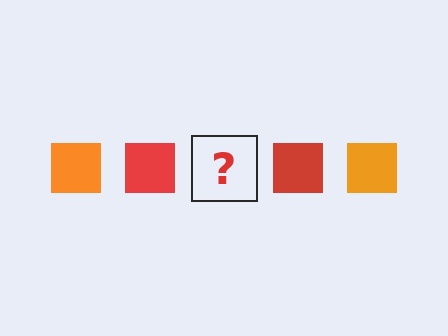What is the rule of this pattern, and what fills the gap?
The rule is that the pattern cycles through orange, red squares. The gap should be filled with an orange square.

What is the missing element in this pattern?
The missing element is an orange square.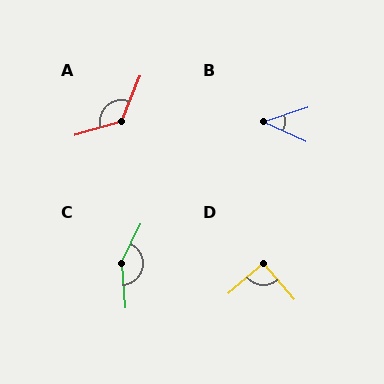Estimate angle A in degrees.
Approximately 128 degrees.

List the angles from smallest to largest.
B (42°), D (90°), A (128°), C (149°).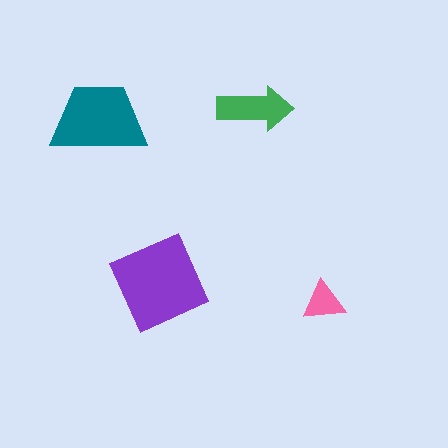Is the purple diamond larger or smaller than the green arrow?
Larger.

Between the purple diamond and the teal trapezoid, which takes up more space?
The purple diamond.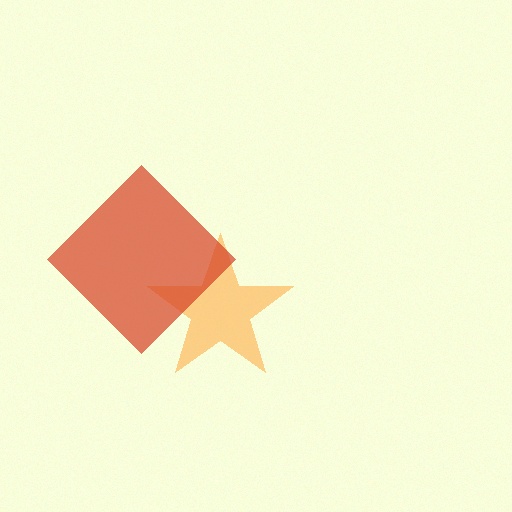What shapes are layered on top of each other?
The layered shapes are: an orange star, a red diamond.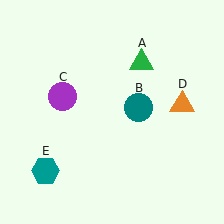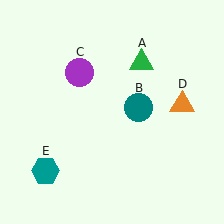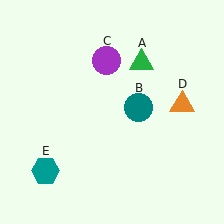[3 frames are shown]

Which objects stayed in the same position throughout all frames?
Green triangle (object A) and teal circle (object B) and orange triangle (object D) and teal hexagon (object E) remained stationary.